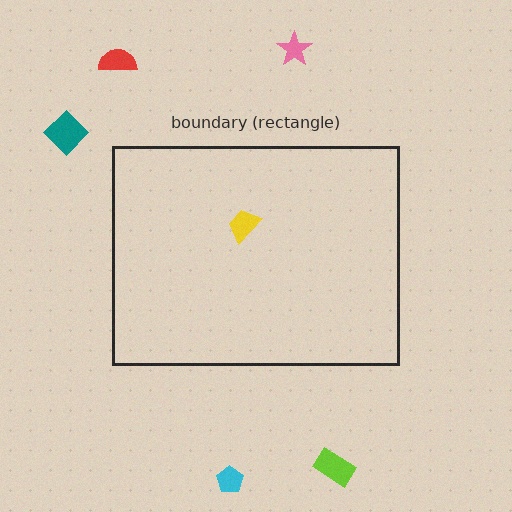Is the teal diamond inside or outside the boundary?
Outside.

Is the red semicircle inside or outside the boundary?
Outside.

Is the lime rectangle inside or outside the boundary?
Outside.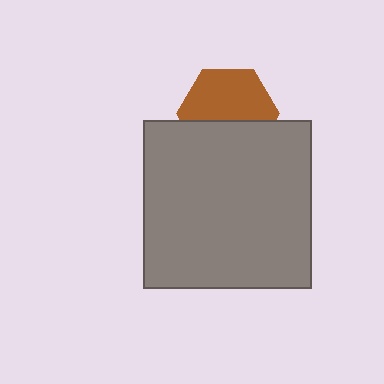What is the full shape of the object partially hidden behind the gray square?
The partially hidden object is a brown hexagon.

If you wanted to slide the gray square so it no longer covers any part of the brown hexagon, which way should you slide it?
Slide it down — that is the most direct way to separate the two shapes.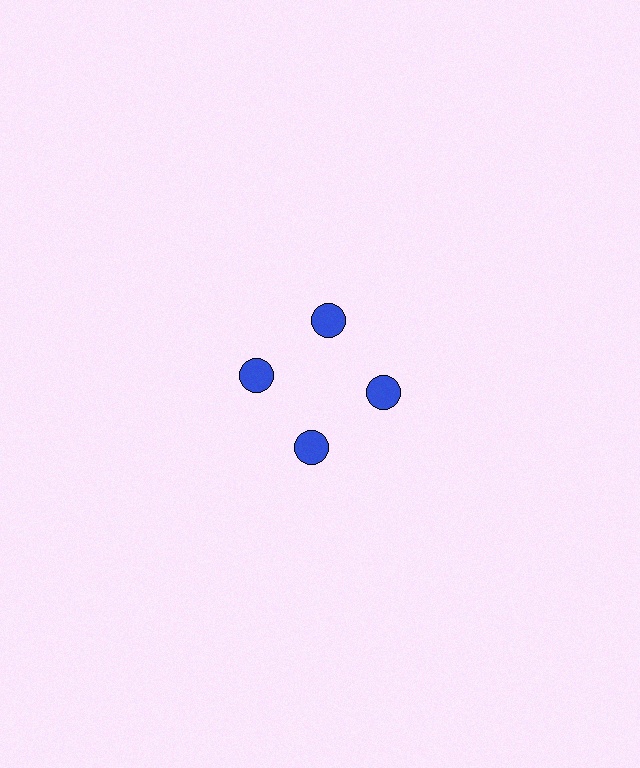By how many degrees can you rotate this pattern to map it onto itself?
The pattern maps onto itself every 90 degrees of rotation.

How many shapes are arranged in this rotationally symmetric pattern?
There are 4 shapes, arranged in 4 groups of 1.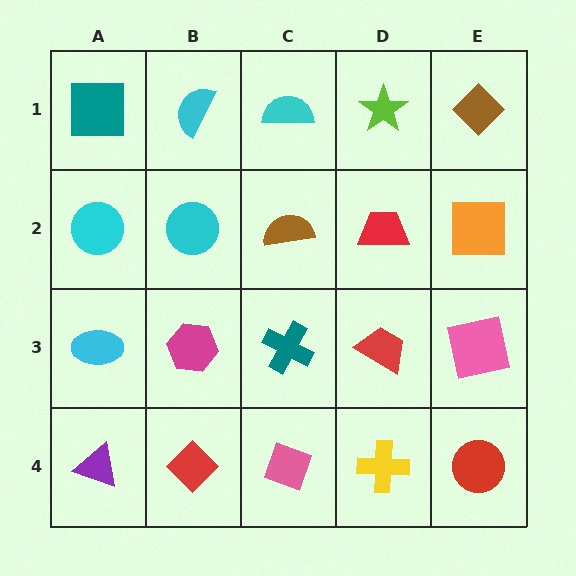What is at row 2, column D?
A red trapezoid.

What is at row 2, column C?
A brown semicircle.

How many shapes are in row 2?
5 shapes.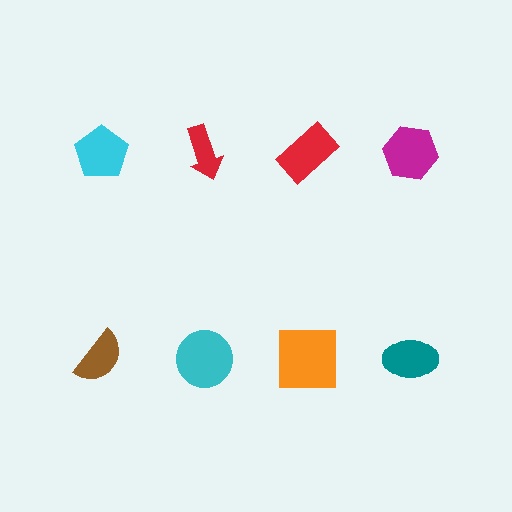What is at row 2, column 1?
A brown semicircle.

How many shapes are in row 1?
4 shapes.